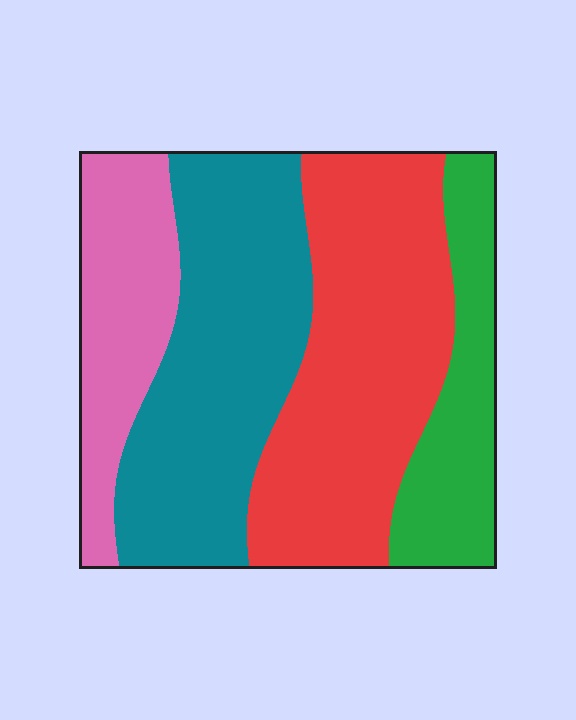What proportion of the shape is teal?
Teal covers 32% of the shape.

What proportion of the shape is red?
Red covers about 35% of the shape.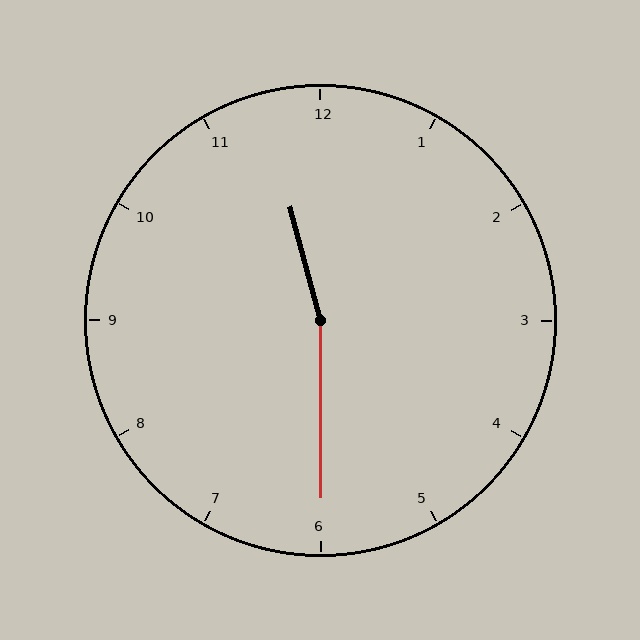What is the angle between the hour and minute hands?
Approximately 165 degrees.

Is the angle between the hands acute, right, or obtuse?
It is obtuse.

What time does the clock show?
11:30.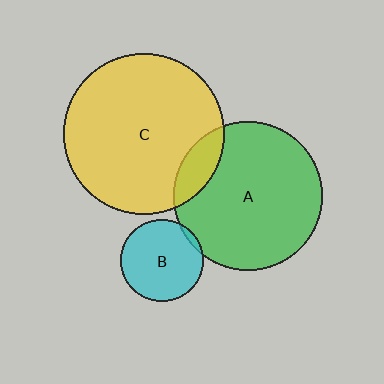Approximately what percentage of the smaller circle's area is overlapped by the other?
Approximately 5%.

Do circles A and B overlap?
Yes.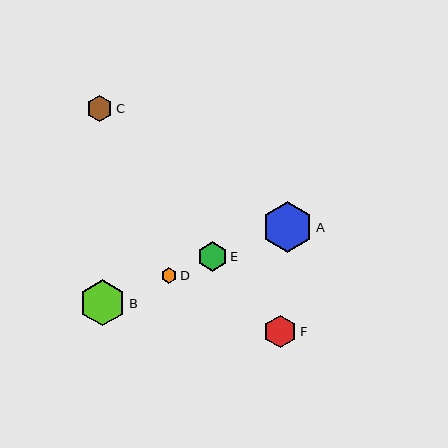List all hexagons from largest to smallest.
From largest to smallest: A, B, F, E, C, D.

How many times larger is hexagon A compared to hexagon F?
Hexagon A is approximately 1.5 times the size of hexagon F.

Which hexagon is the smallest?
Hexagon D is the smallest with a size of approximately 16 pixels.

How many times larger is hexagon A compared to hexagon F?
Hexagon A is approximately 1.5 times the size of hexagon F.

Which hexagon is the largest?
Hexagon A is the largest with a size of approximately 51 pixels.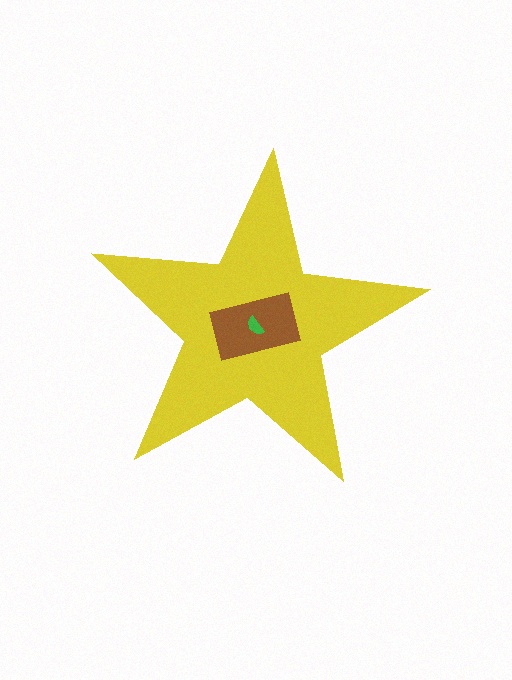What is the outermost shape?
The yellow star.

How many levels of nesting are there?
3.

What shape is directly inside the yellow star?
The brown rectangle.